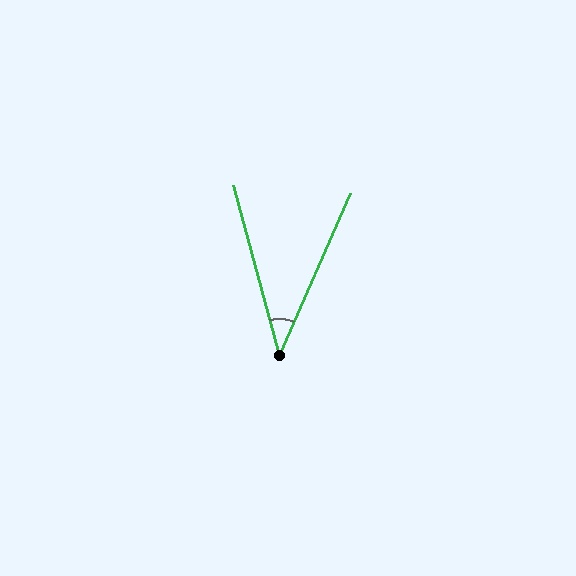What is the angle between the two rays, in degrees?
Approximately 39 degrees.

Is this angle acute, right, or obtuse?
It is acute.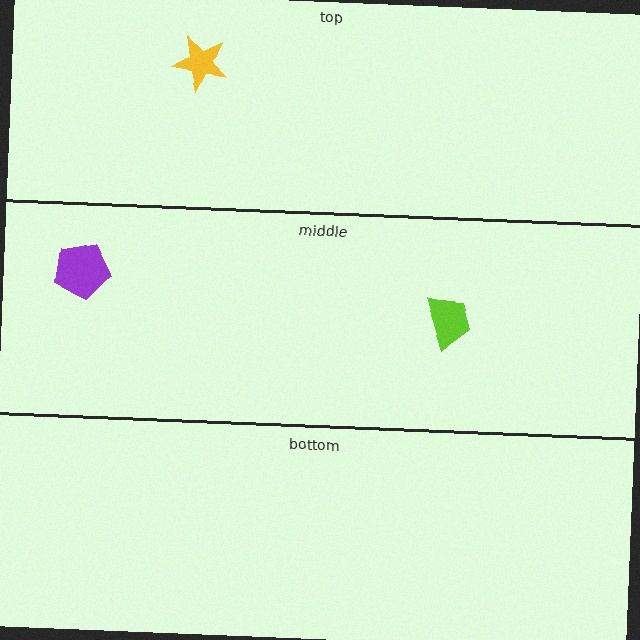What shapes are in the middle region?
The lime trapezoid, the purple pentagon.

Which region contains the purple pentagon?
The middle region.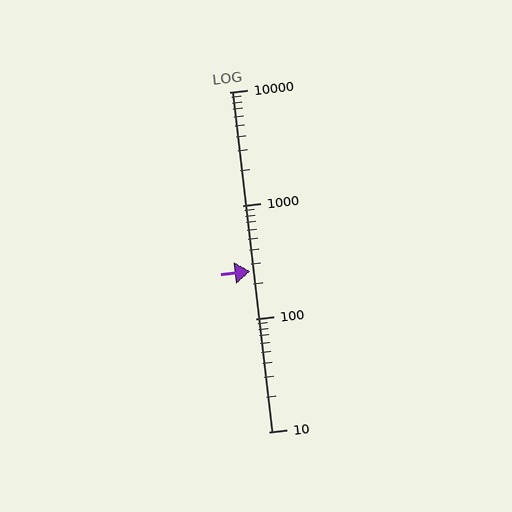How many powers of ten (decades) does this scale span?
The scale spans 3 decades, from 10 to 10000.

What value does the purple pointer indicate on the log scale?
The pointer indicates approximately 260.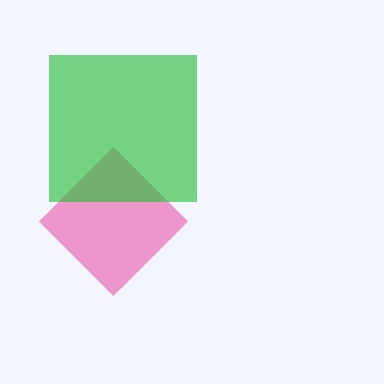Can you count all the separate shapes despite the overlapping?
Yes, there are 2 separate shapes.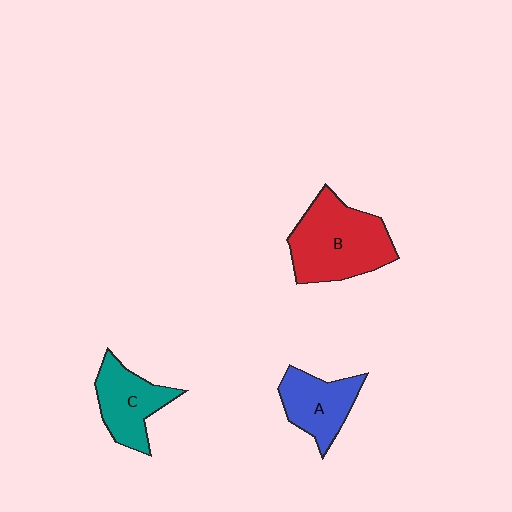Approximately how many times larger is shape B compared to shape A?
Approximately 1.6 times.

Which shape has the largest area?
Shape B (red).